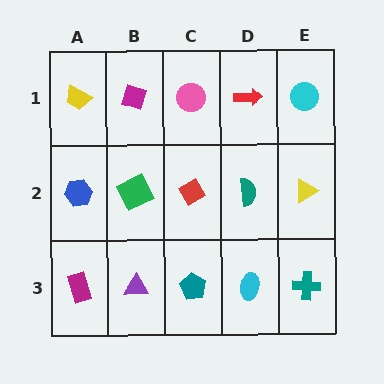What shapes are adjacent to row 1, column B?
A green square (row 2, column B), a yellow trapezoid (row 1, column A), a pink circle (row 1, column C).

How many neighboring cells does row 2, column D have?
4.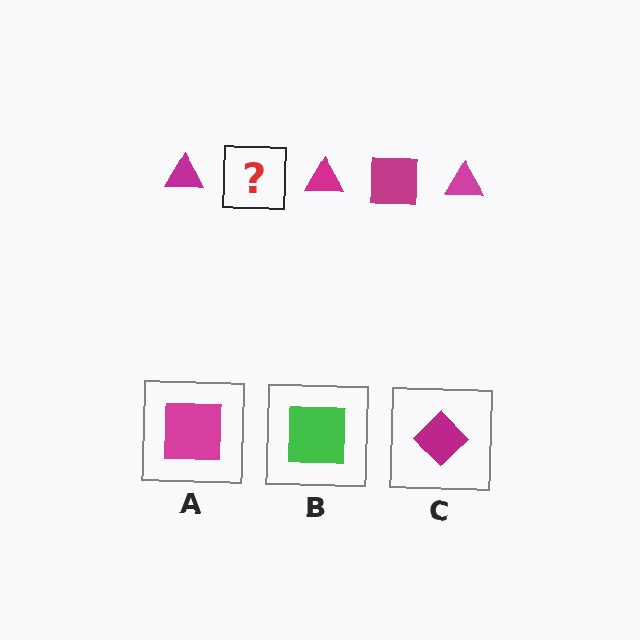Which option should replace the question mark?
Option A.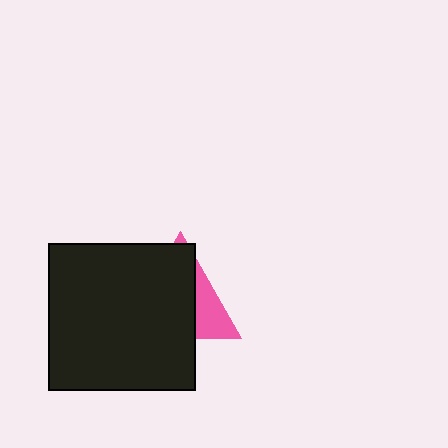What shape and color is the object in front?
The object in front is a black square.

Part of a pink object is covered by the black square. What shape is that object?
It is a triangle.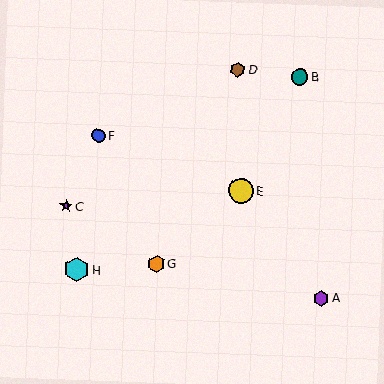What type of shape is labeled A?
Shape A is a purple hexagon.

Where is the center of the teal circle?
The center of the teal circle is at (300, 77).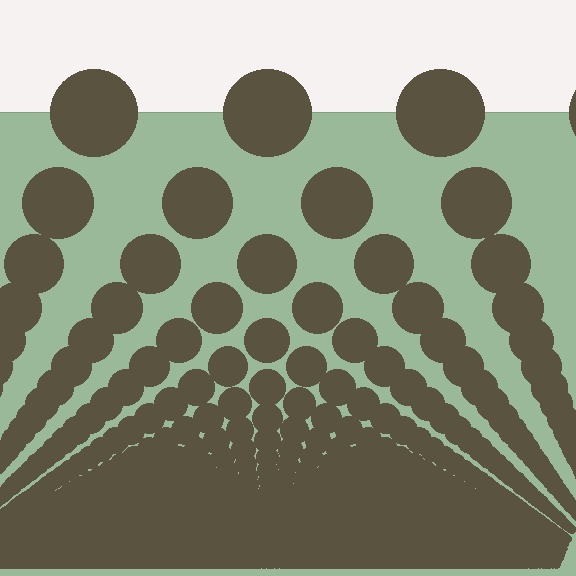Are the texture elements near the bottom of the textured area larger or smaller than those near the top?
Smaller. The gradient is inverted — elements near the bottom are smaller and denser.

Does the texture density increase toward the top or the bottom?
Density increases toward the bottom.